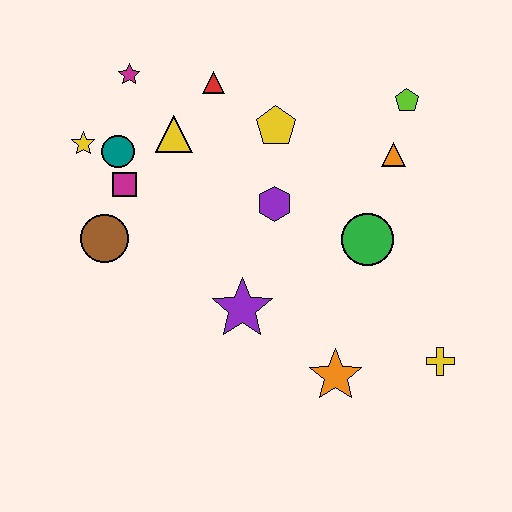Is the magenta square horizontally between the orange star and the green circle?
No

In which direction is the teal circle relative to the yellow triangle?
The teal circle is to the left of the yellow triangle.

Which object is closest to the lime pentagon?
The orange triangle is closest to the lime pentagon.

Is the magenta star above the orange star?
Yes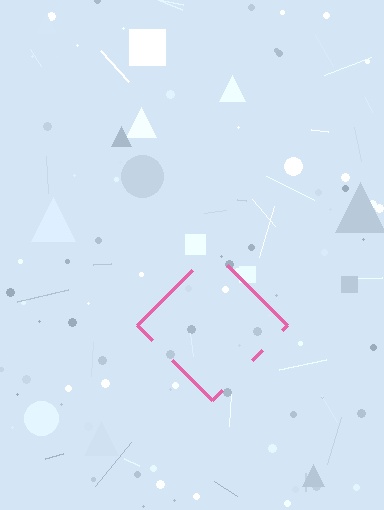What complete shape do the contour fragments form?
The contour fragments form a diamond.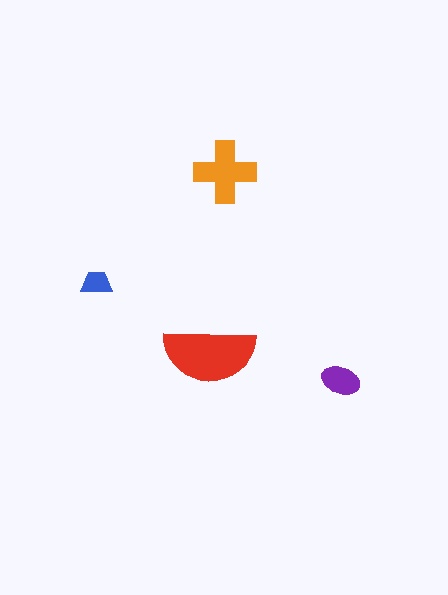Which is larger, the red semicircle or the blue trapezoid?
The red semicircle.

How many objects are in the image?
There are 4 objects in the image.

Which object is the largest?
The red semicircle.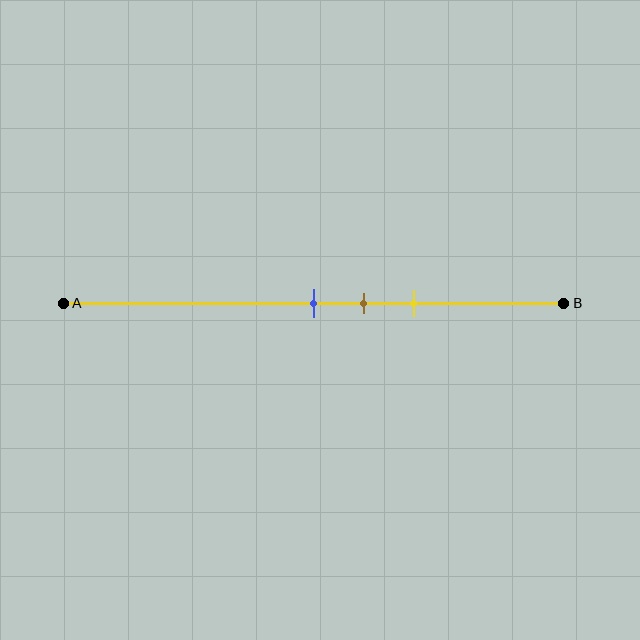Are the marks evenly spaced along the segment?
Yes, the marks are approximately evenly spaced.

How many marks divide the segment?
There are 3 marks dividing the segment.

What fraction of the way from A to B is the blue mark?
The blue mark is approximately 50% (0.5) of the way from A to B.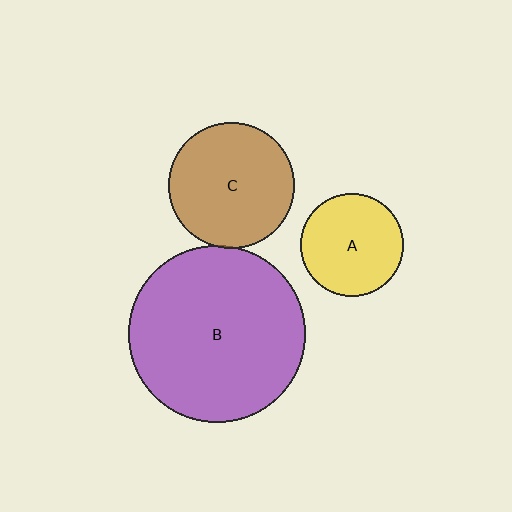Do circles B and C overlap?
Yes.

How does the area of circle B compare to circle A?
Approximately 2.9 times.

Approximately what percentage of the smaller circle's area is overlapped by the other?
Approximately 5%.